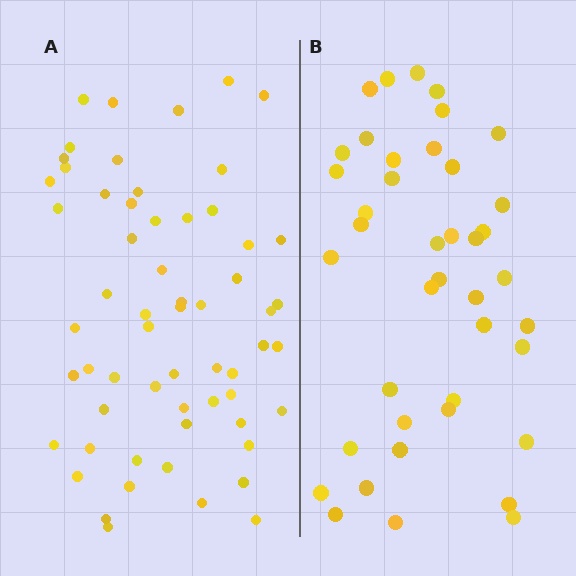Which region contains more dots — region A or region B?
Region A (the left region) has more dots.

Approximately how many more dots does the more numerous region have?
Region A has approximately 20 more dots than region B.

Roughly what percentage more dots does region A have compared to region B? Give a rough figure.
About 45% more.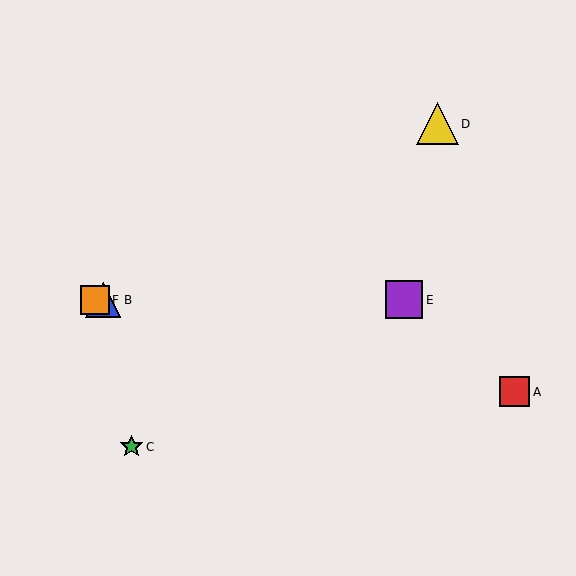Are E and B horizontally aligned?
Yes, both are at y≈300.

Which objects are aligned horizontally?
Objects B, E, F are aligned horizontally.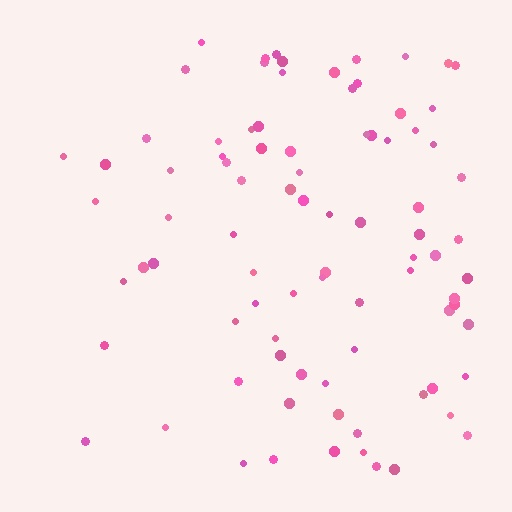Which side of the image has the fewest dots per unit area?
The left.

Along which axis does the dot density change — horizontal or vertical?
Horizontal.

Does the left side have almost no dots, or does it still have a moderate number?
Still a moderate number, just noticeably fewer than the right.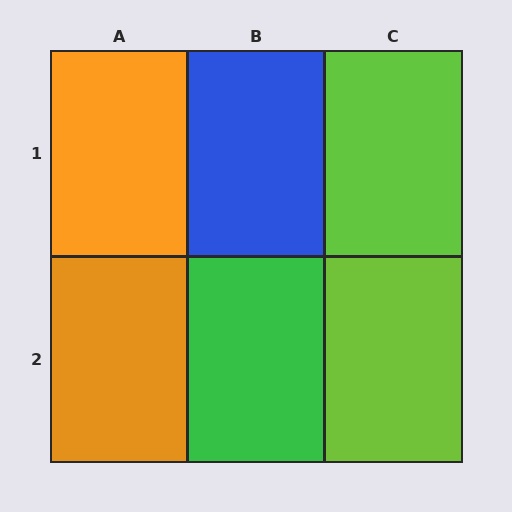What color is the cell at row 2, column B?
Green.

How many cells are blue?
1 cell is blue.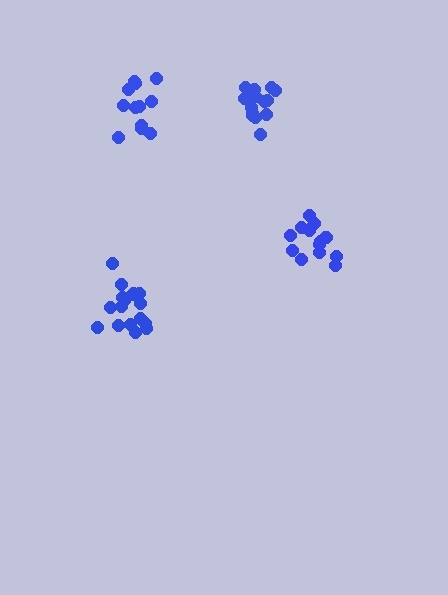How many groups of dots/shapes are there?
There are 4 groups.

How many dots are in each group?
Group 1: 15 dots, Group 2: 16 dots, Group 3: 18 dots, Group 4: 12 dots (61 total).